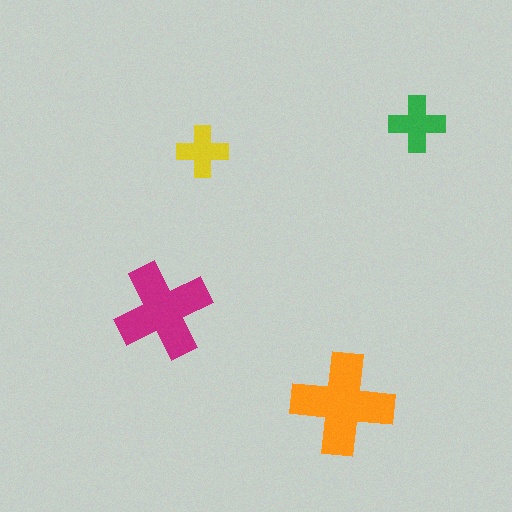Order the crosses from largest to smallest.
the orange one, the magenta one, the green one, the yellow one.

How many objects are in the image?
There are 4 objects in the image.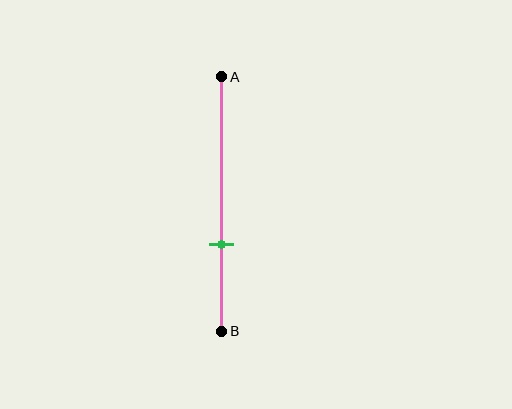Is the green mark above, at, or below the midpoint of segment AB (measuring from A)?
The green mark is below the midpoint of segment AB.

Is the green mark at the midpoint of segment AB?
No, the mark is at about 65% from A, not at the 50% midpoint.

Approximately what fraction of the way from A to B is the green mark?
The green mark is approximately 65% of the way from A to B.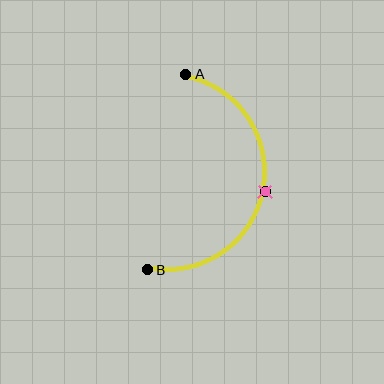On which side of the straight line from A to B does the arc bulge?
The arc bulges to the right of the straight line connecting A and B.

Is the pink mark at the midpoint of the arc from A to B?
Yes. The pink mark lies on the arc at equal arc-length from both A and B — it is the arc midpoint.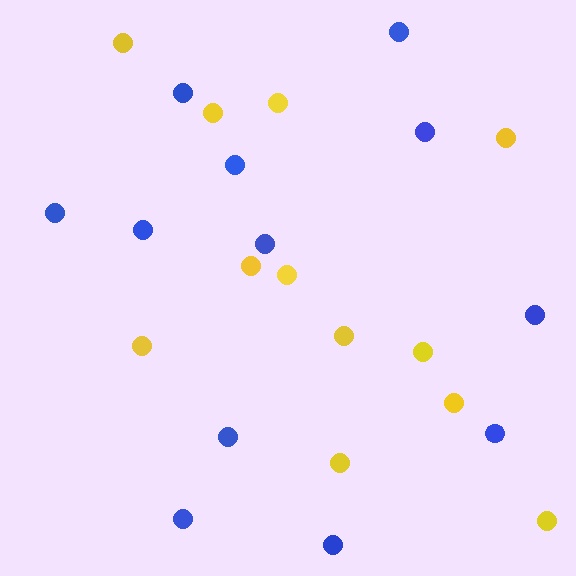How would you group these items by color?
There are 2 groups: one group of yellow circles (12) and one group of blue circles (12).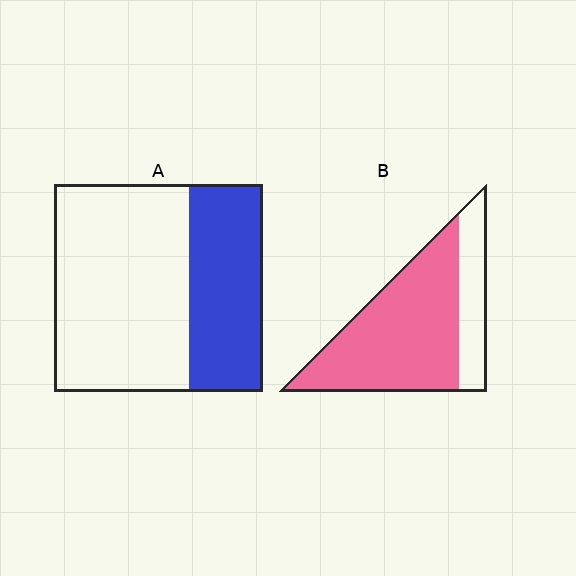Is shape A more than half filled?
No.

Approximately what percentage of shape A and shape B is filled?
A is approximately 35% and B is approximately 75%.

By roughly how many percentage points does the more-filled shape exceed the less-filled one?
By roughly 40 percentage points (B over A).